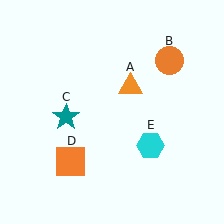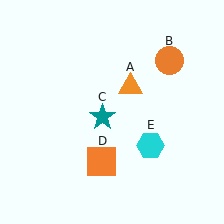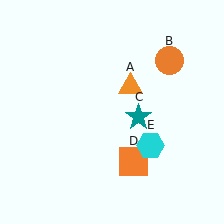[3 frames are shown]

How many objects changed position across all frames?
2 objects changed position: teal star (object C), orange square (object D).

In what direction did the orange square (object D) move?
The orange square (object D) moved right.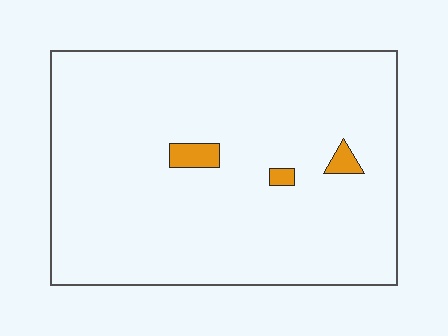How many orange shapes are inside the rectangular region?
3.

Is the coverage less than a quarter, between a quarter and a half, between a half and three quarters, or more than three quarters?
Less than a quarter.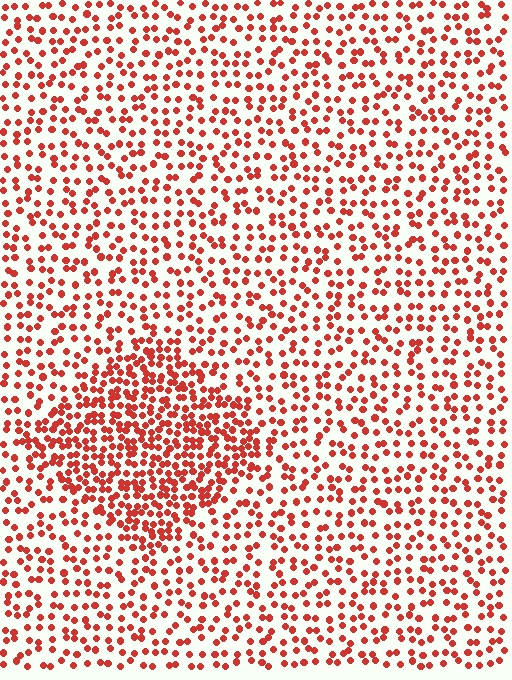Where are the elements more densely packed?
The elements are more densely packed inside the diamond boundary.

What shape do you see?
I see a diamond.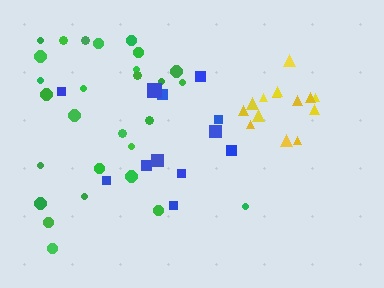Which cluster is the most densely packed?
Yellow.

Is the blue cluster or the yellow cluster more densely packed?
Yellow.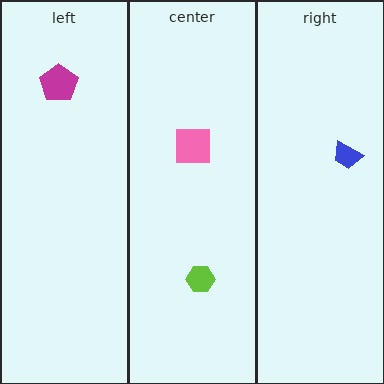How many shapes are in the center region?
2.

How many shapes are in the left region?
1.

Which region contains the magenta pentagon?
The left region.